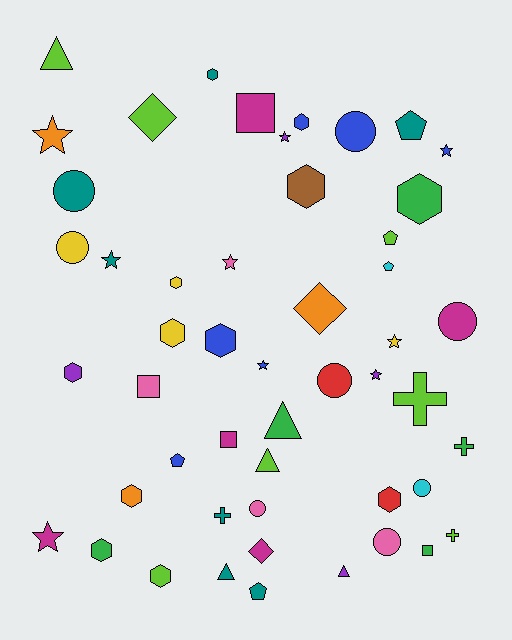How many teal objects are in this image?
There are 7 teal objects.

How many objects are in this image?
There are 50 objects.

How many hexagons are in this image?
There are 12 hexagons.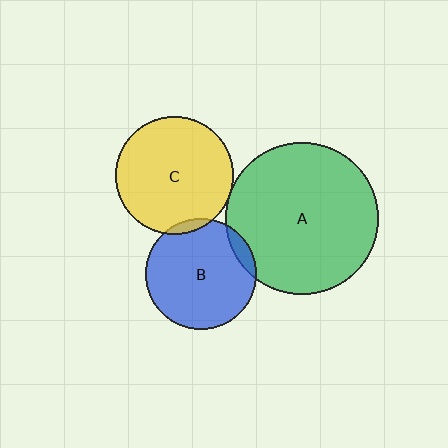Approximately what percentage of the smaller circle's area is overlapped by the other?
Approximately 5%.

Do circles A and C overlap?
Yes.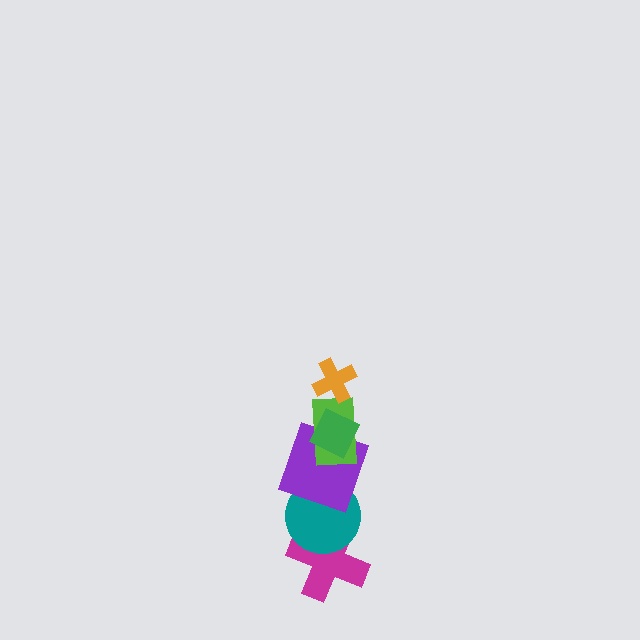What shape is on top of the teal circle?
The purple square is on top of the teal circle.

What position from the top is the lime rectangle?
The lime rectangle is 3rd from the top.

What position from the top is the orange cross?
The orange cross is 1st from the top.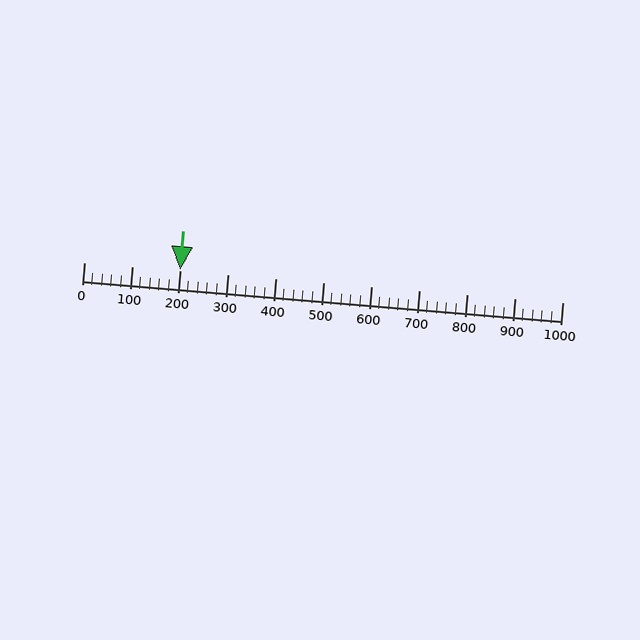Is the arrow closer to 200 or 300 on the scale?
The arrow is closer to 200.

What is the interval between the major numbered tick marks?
The major tick marks are spaced 100 units apart.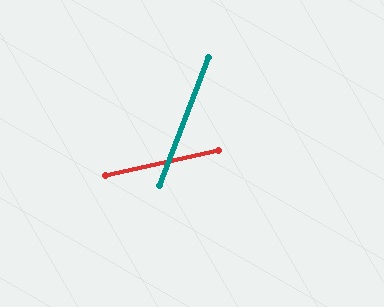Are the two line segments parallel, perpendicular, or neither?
Neither parallel nor perpendicular — they differ by about 56°.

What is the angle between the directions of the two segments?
Approximately 56 degrees.